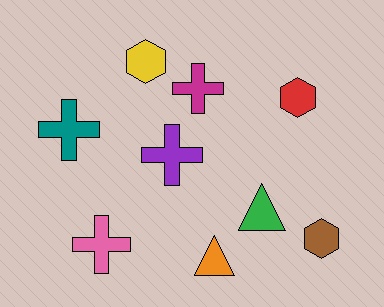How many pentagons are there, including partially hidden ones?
There are no pentagons.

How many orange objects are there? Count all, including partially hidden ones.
There is 1 orange object.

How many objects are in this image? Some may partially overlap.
There are 9 objects.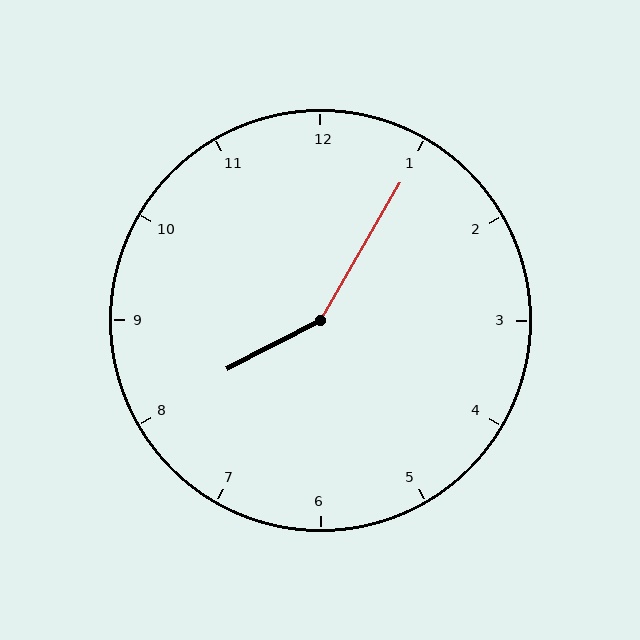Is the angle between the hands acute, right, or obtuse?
It is obtuse.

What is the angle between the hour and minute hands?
Approximately 148 degrees.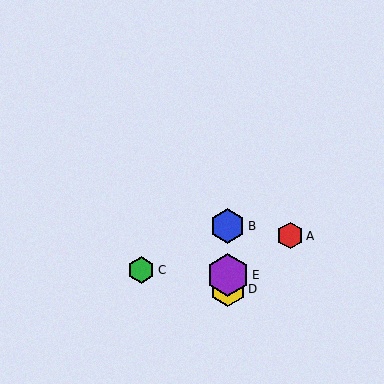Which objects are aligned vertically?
Objects B, D, E are aligned vertically.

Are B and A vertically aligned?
No, B is at x≈228 and A is at x≈290.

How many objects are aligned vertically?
3 objects (B, D, E) are aligned vertically.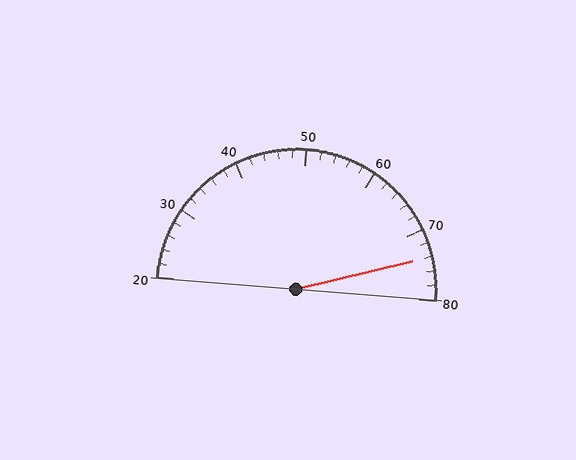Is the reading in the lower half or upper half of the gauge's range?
The reading is in the upper half of the range (20 to 80).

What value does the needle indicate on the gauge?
The needle indicates approximately 74.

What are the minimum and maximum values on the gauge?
The gauge ranges from 20 to 80.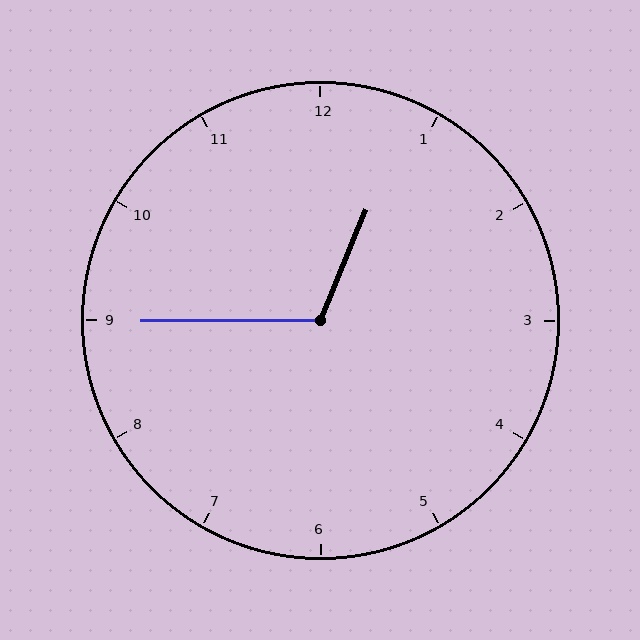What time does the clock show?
12:45.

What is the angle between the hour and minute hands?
Approximately 112 degrees.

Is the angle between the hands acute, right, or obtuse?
It is obtuse.